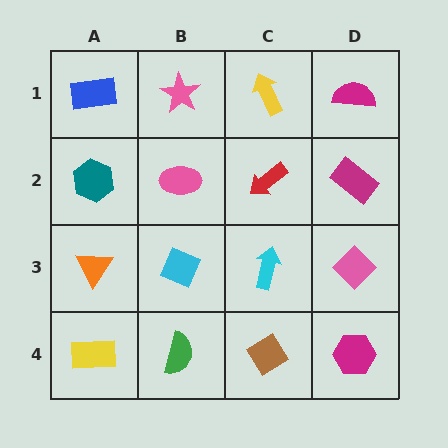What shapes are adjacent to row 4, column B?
A cyan diamond (row 3, column B), a yellow rectangle (row 4, column A), a brown diamond (row 4, column C).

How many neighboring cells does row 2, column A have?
3.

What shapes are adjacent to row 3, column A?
A teal hexagon (row 2, column A), a yellow rectangle (row 4, column A), a cyan diamond (row 3, column B).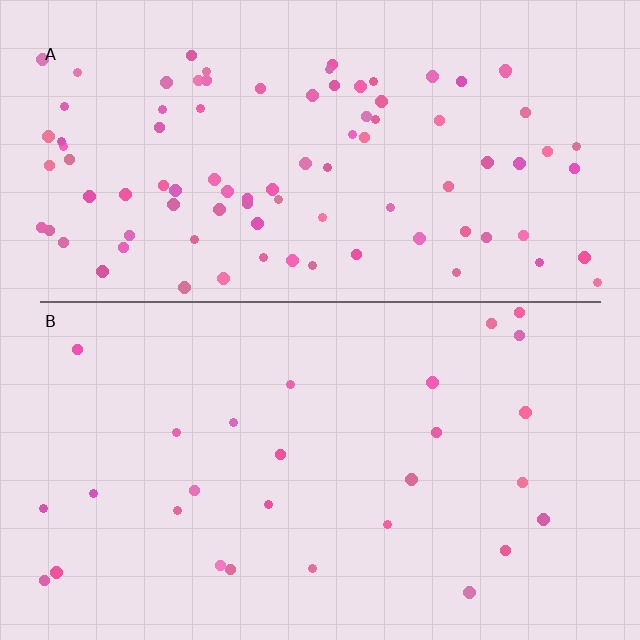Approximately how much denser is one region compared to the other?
Approximately 3.3× — region A over region B.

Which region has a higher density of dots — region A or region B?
A (the top).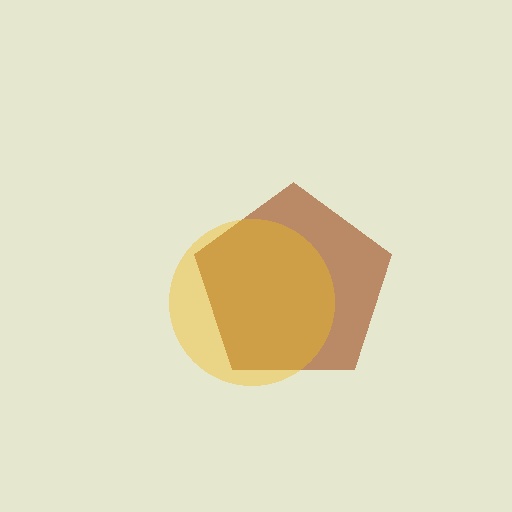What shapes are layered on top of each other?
The layered shapes are: a brown pentagon, a yellow circle.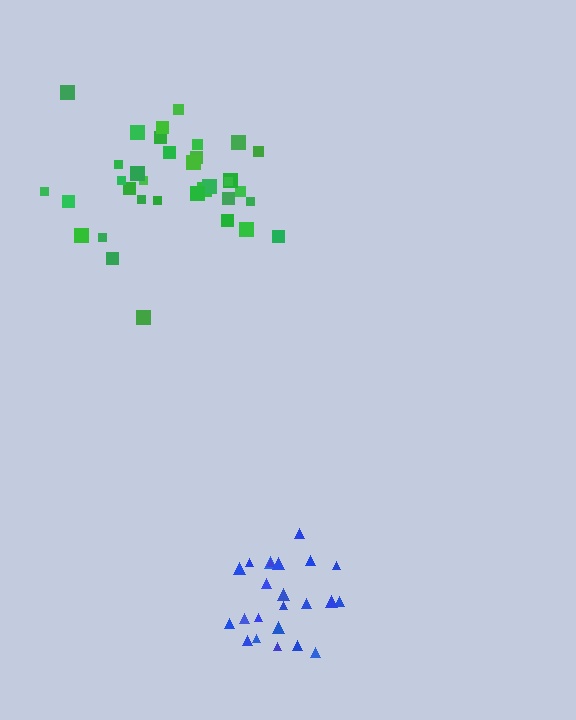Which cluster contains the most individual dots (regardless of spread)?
Green (35).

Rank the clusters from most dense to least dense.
blue, green.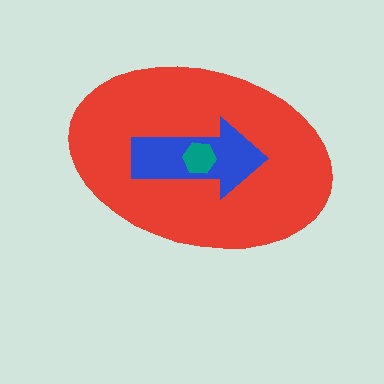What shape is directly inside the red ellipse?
The blue arrow.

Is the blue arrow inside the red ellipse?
Yes.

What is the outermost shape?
The red ellipse.